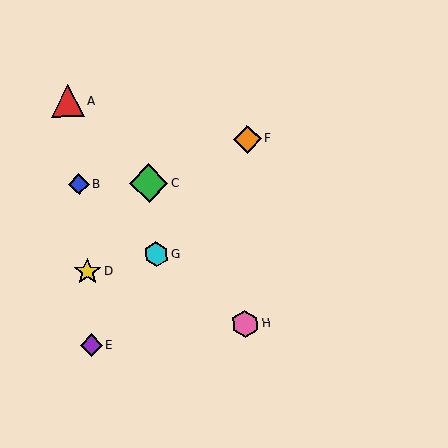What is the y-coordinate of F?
Object F is at y≈139.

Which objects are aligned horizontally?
Objects B, C are aligned horizontally.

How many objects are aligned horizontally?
2 objects (B, C) are aligned horizontally.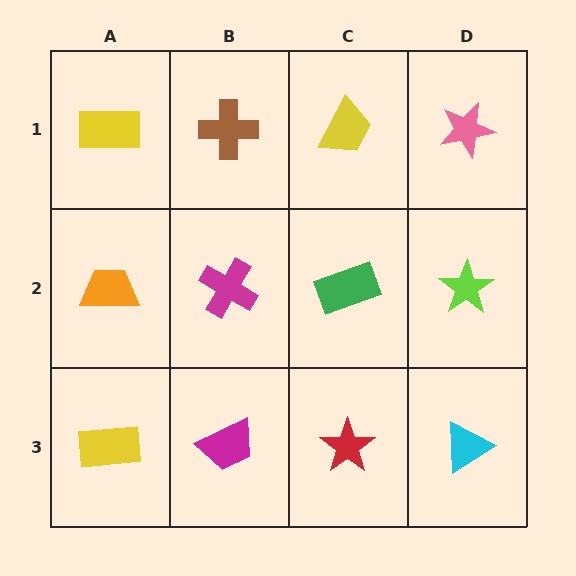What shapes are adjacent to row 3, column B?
A magenta cross (row 2, column B), a yellow rectangle (row 3, column A), a red star (row 3, column C).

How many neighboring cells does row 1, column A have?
2.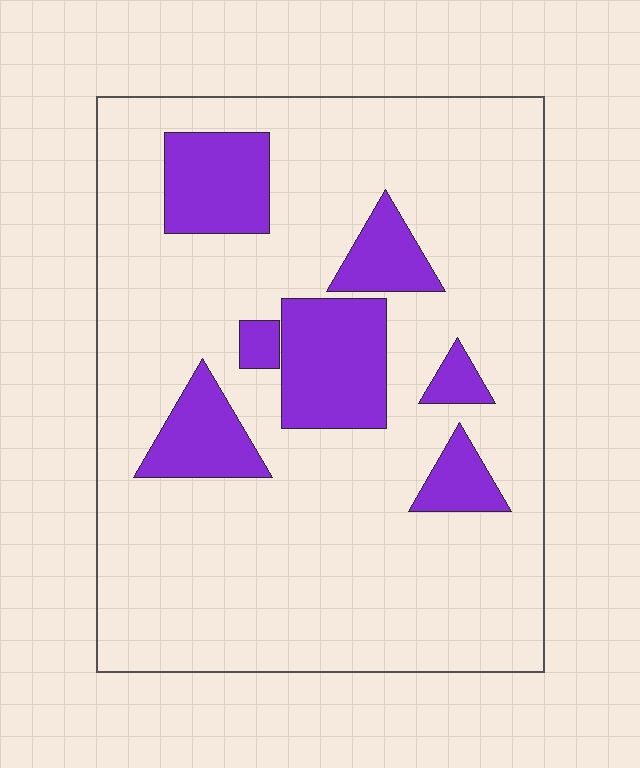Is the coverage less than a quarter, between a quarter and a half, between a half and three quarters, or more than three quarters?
Less than a quarter.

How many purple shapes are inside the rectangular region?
7.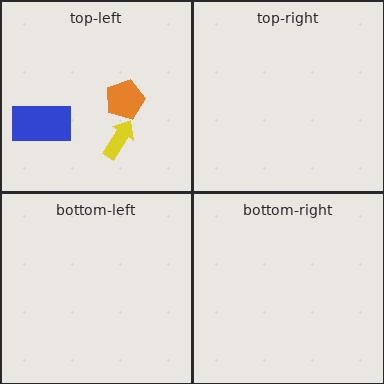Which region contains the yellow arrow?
The top-left region.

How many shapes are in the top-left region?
3.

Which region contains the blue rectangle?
The top-left region.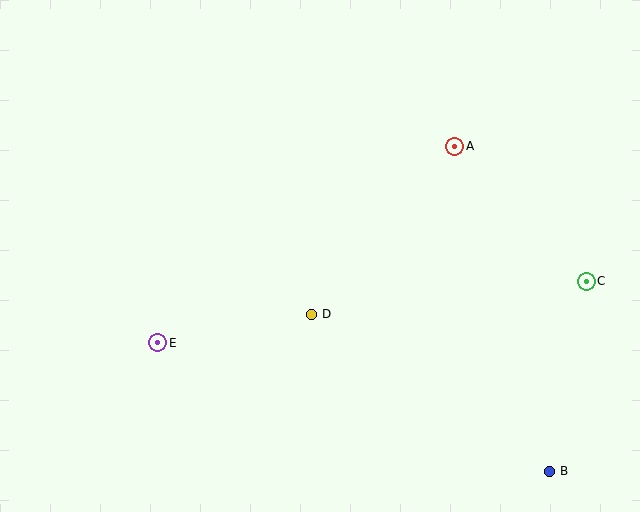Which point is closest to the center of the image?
Point D at (311, 314) is closest to the center.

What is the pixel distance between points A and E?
The distance between A and E is 356 pixels.